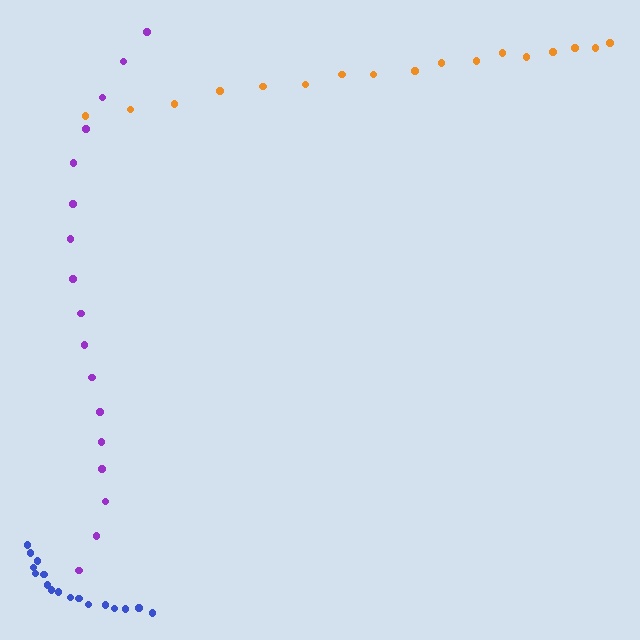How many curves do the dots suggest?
There are 3 distinct paths.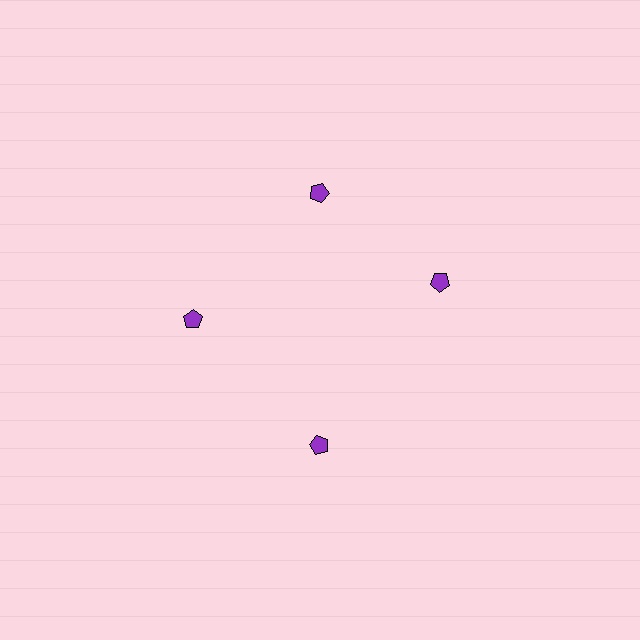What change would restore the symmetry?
The symmetry would be restored by rotating it back into even spacing with its neighbors so that all 4 pentagons sit at equal angles and equal distance from the center.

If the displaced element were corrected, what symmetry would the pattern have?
It would have 4-fold rotational symmetry — the pattern would map onto itself every 90 degrees.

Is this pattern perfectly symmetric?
No. The 4 purple pentagons are arranged in a ring, but one element near the 3 o'clock position is rotated out of alignment along the ring, breaking the 4-fold rotational symmetry.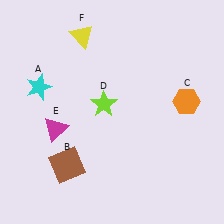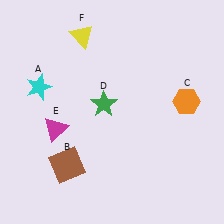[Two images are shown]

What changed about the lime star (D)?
In Image 1, D is lime. In Image 2, it changed to green.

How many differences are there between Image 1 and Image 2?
There is 1 difference between the two images.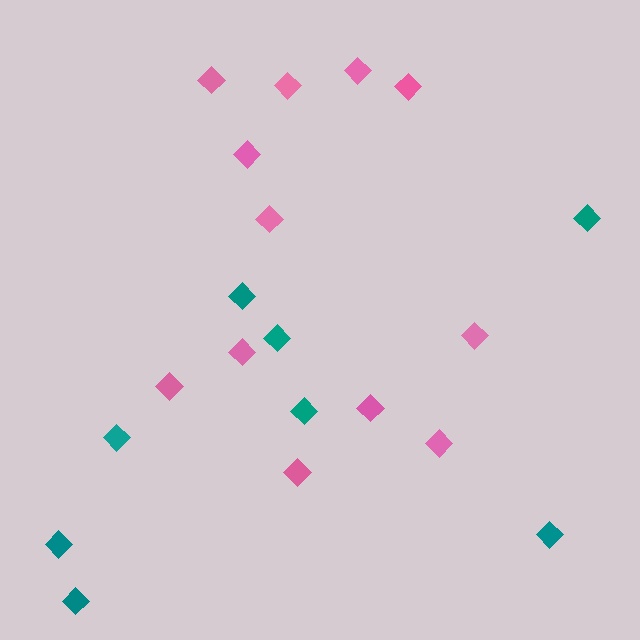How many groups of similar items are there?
There are 2 groups: one group of pink diamonds (12) and one group of teal diamonds (8).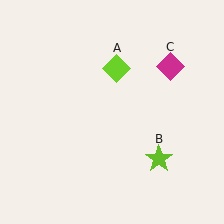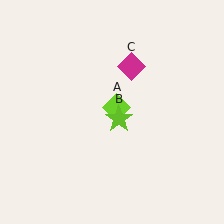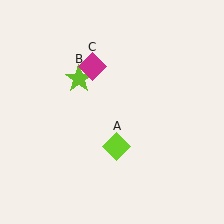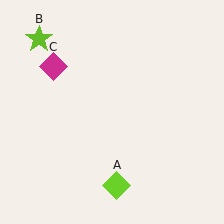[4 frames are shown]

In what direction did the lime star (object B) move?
The lime star (object B) moved up and to the left.